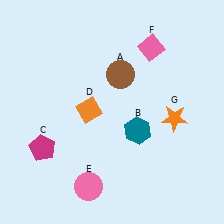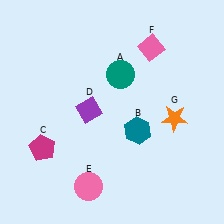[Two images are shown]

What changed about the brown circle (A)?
In Image 1, A is brown. In Image 2, it changed to teal.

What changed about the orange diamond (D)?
In Image 1, D is orange. In Image 2, it changed to purple.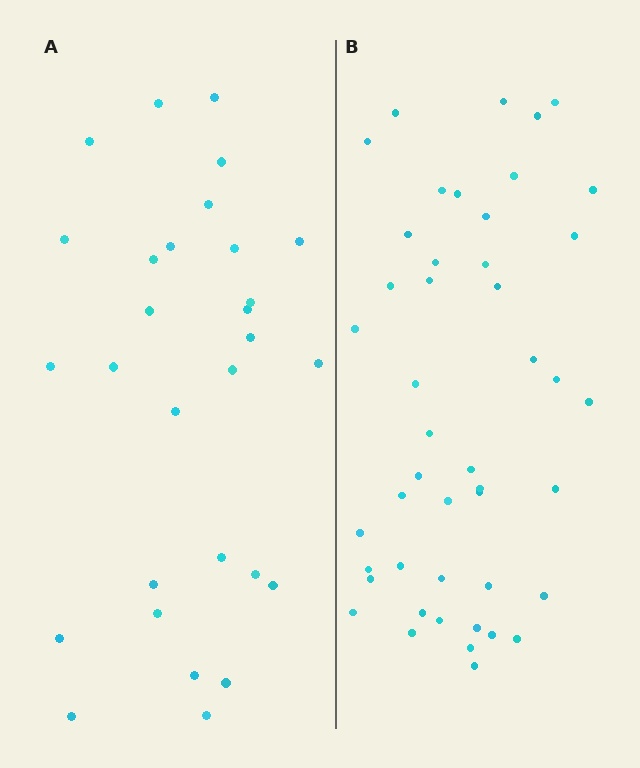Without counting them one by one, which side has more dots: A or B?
Region B (the right region) has more dots.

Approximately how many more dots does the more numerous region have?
Region B has approximately 15 more dots than region A.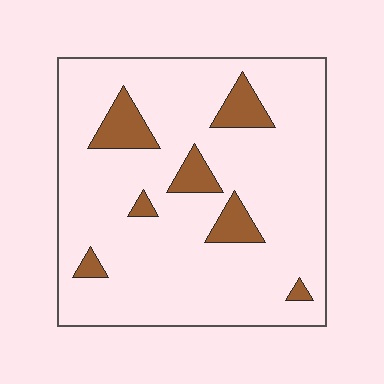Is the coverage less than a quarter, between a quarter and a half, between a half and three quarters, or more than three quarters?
Less than a quarter.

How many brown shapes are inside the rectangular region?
7.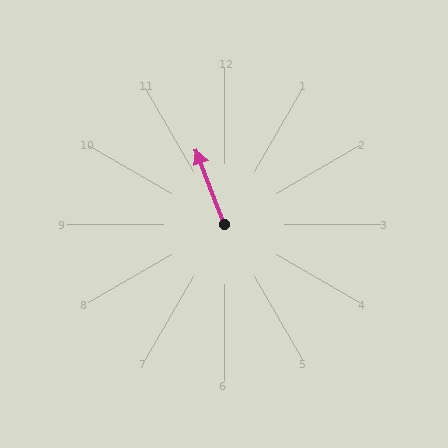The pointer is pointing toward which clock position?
Roughly 11 o'clock.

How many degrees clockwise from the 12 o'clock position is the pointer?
Approximately 339 degrees.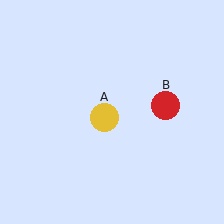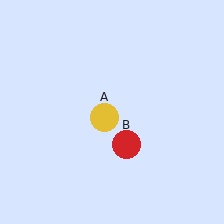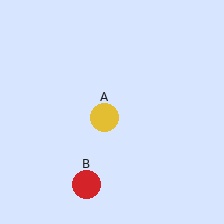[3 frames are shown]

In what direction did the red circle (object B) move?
The red circle (object B) moved down and to the left.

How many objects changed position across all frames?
1 object changed position: red circle (object B).